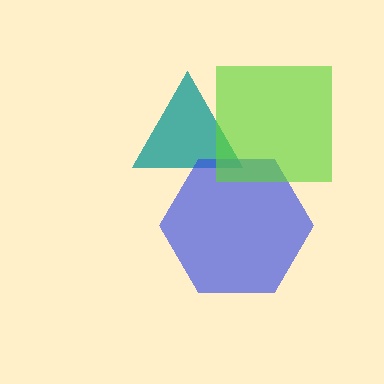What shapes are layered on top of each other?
The layered shapes are: a teal triangle, a blue hexagon, a lime square.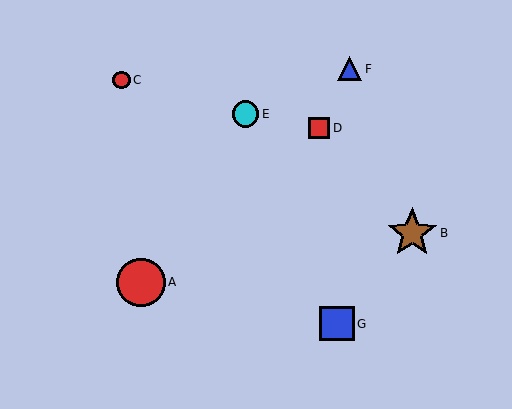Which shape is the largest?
The brown star (labeled B) is the largest.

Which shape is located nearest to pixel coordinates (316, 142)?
The red square (labeled D) at (319, 128) is nearest to that location.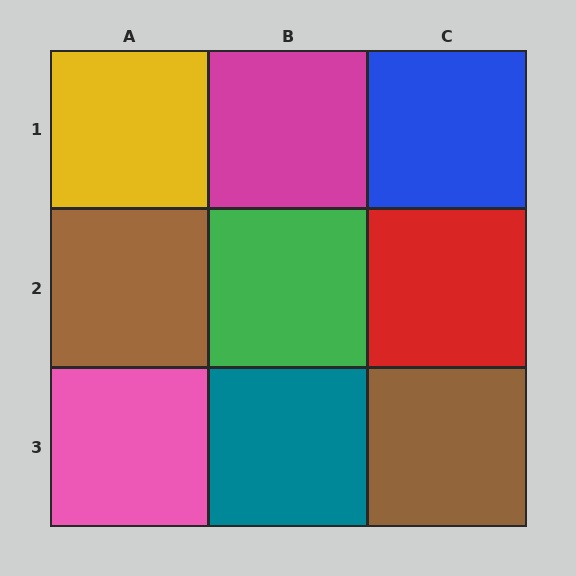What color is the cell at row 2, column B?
Green.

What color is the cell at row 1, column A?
Yellow.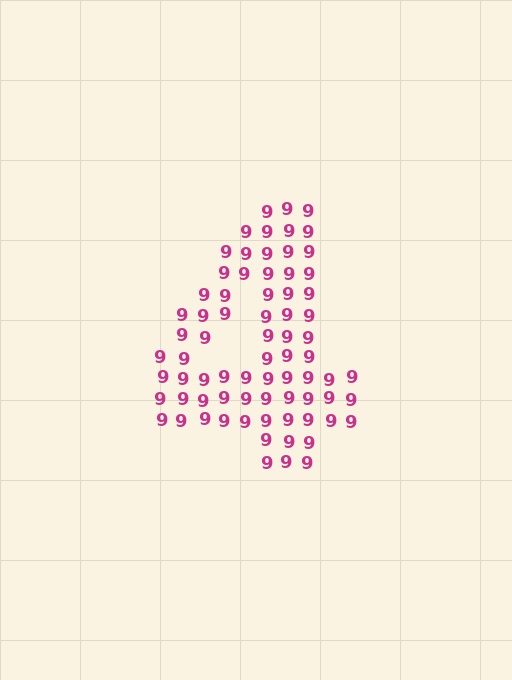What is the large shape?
The large shape is the digit 4.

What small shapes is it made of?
It is made of small digit 9's.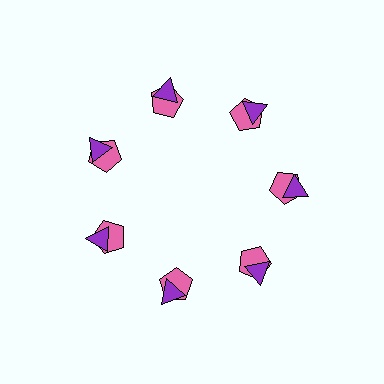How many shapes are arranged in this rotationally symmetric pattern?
There are 14 shapes, arranged in 7 groups of 2.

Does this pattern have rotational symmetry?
Yes, this pattern has 7-fold rotational symmetry. It looks the same after rotating 51 degrees around the center.